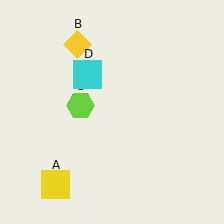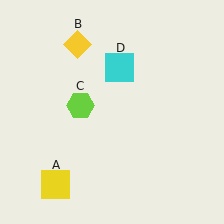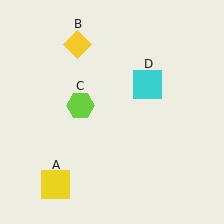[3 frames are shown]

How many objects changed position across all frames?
1 object changed position: cyan square (object D).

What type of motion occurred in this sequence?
The cyan square (object D) rotated clockwise around the center of the scene.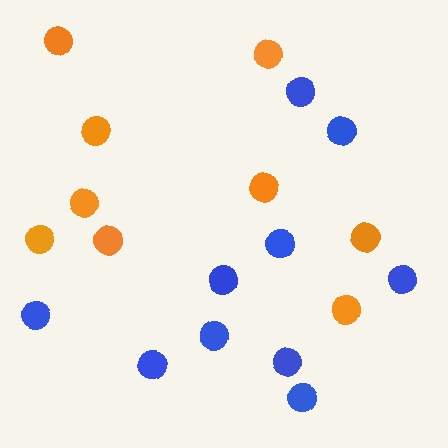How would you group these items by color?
There are 2 groups: one group of orange circles (9) and one group of blue circles (10).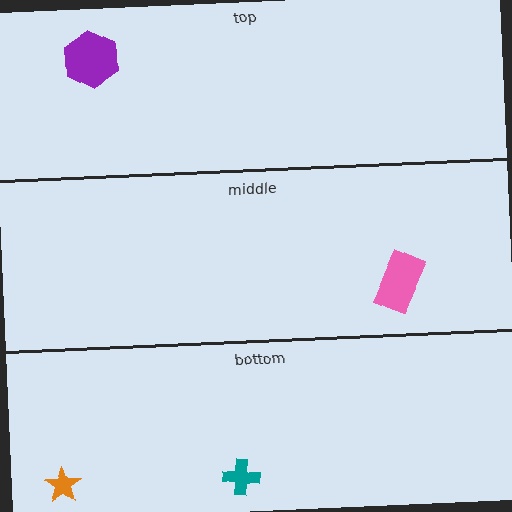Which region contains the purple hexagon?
The top region.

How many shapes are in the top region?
1.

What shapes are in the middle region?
The pink rectangle.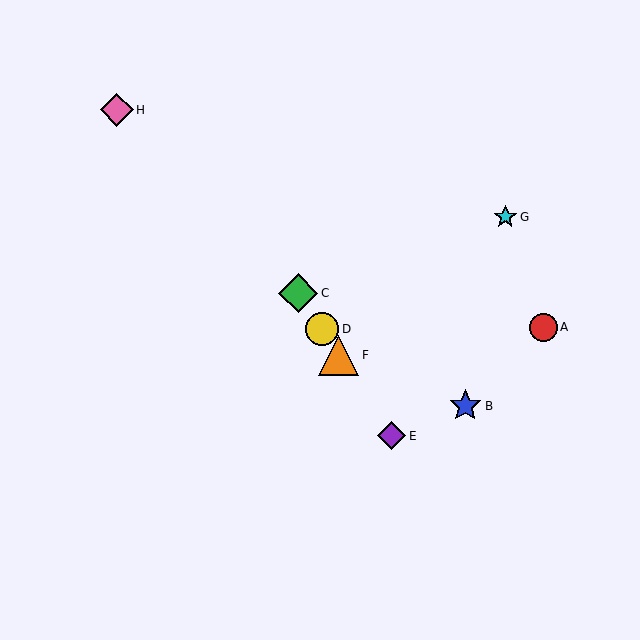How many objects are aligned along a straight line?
4 objects (C, D, E, F) are aligned along a straight line.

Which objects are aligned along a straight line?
Objects C, D, E, F are aligned along a straight line.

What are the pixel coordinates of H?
Object H is at (117, 110).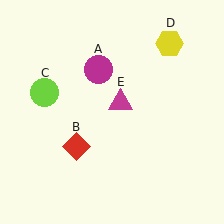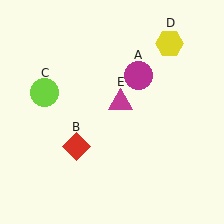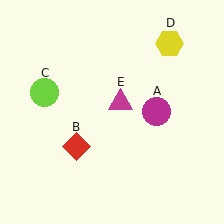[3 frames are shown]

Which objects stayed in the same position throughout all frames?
Red diamond (object B) and lime circle (object C) and yellow hexagon (object D) and magenta triangle (object E) remained stationary.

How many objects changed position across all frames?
1 object changed position: magenta circle (object A).